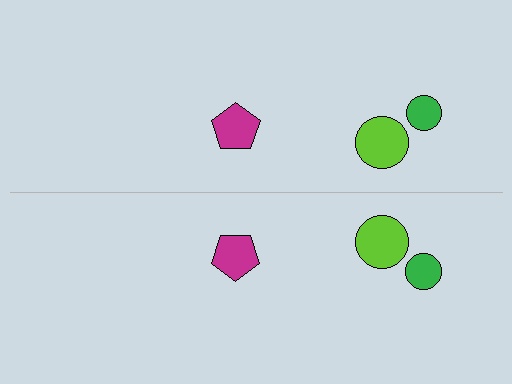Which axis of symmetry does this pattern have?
The pattern has a horizontal axis of symmetry running through the center of the image.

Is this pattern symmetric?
Yes, this pattern has bilateral (reflection) symmetry.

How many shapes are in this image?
There are 6 shapes in this image.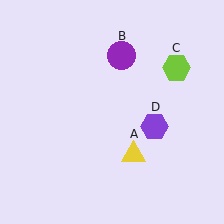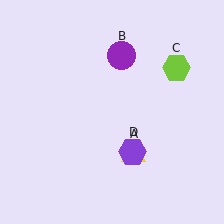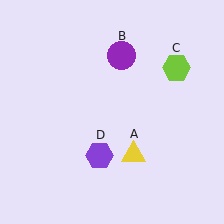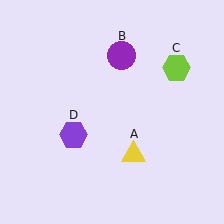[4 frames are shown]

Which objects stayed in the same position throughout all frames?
Yellow triangle (object A) and purple circle (object B) and lime hexagon (object C) remained stationary.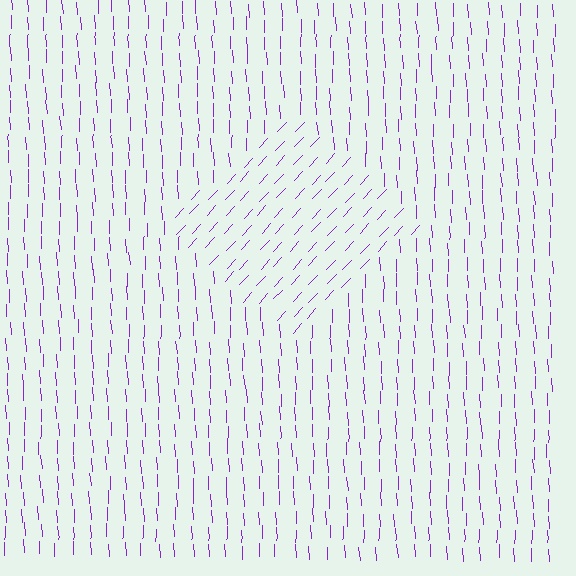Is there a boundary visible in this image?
Yes, there is a texture boundary formed by a change in line orientation.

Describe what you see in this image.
The image is filled with small purple line segments. A diamond region in the image has lines oriented differently from the surrounding lines, creating a visible texture boundary.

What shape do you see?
I see a diamond.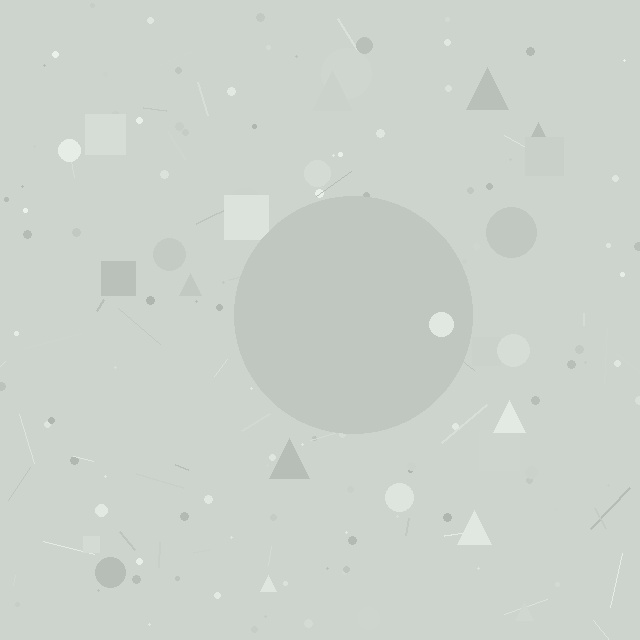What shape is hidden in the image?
A circle is hidden in the image.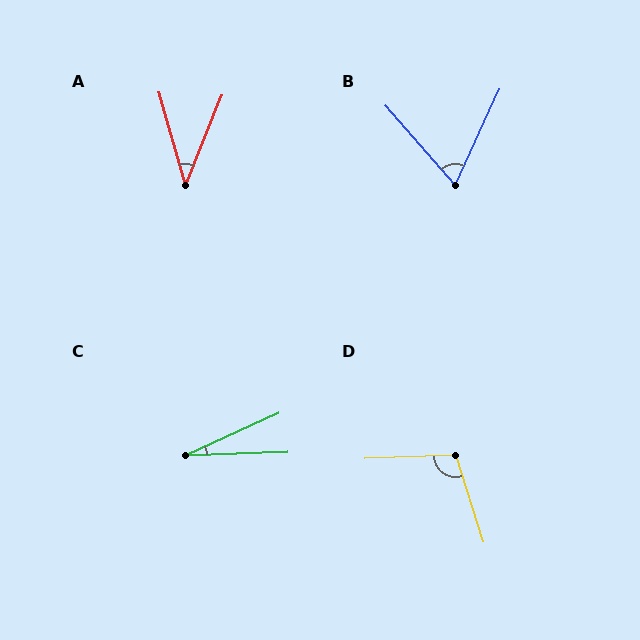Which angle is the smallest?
C, at approximately 22 degrees.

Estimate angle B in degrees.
Approximately 66 degrees.